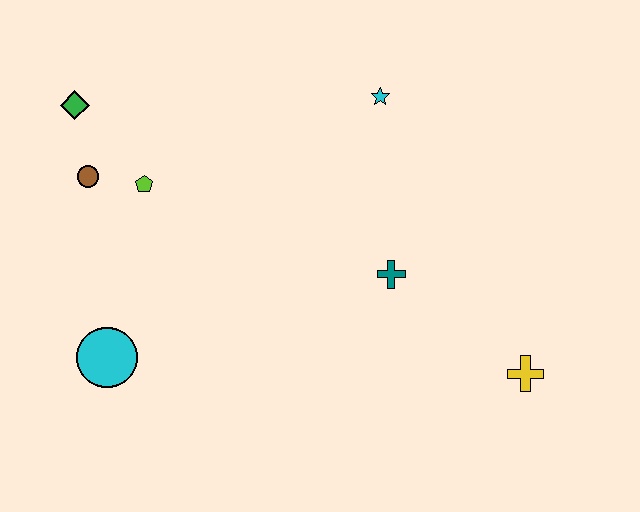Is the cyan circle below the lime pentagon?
Yes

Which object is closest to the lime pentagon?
The brown circle is closest to the lime pentagon.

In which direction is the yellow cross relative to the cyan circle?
The yellow cross is to the right of the cyan circle.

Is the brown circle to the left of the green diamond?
No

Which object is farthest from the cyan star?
The cyan circle is farthest from the cyan star.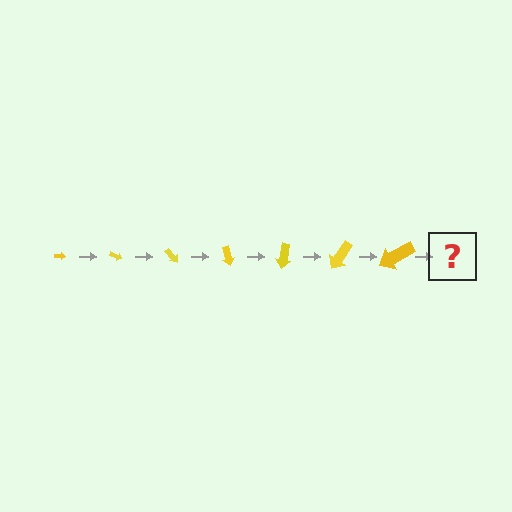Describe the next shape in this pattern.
It should be an arrow, larger than the previous one and rotated 175 degrees from the start.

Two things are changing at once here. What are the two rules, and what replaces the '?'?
The two rules are that the arrow grows larger each step and it rotates 25 degrees each step. The '?' should be an arrow, larger than the previous one and rotated 175 degrees from the start.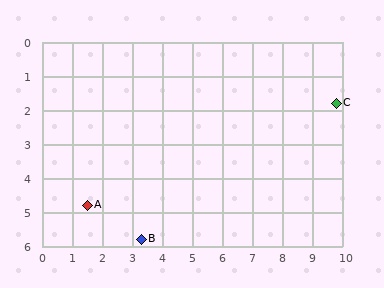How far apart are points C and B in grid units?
Points C and B are about 7.6 grid units apart.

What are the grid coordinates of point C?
Point C is at approximately (9.8, 1.8).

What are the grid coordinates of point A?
Point A is at approximately (1.5, 4.8).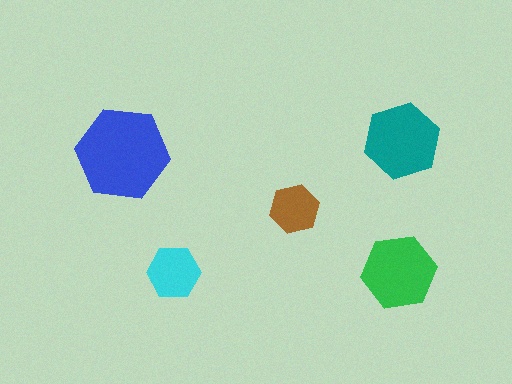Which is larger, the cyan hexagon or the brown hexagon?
The cyan one.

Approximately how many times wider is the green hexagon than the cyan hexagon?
About 1.5 times wider.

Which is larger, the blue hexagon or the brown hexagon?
The blue one.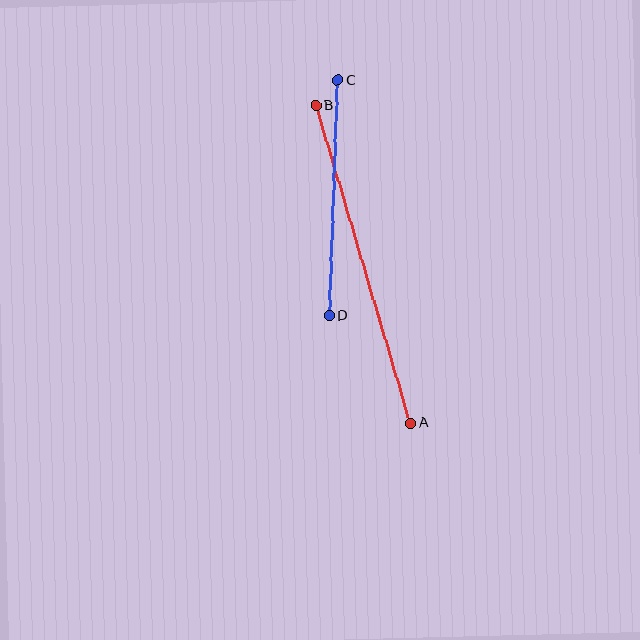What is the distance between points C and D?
The distance is approximately 236 pixels.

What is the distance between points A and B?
The distance is approximately 332 pixels.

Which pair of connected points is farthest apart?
Points A and B are farthest apart.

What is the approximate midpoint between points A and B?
The midpoint is at approximately (363, 264) pixels.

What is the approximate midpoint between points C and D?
The midpoint is at approximately (334, 198) pixels.